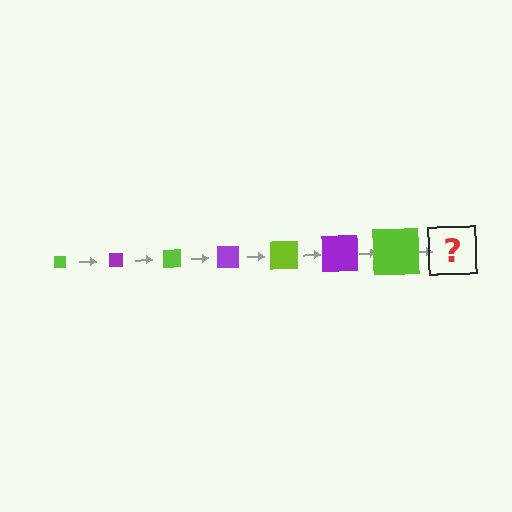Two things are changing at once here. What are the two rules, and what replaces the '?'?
The two rules are that the square grows larger each step and the color cycles through lime and purple. The '?' should be a purple square, larger than the previous one.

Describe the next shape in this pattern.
It should be a purple square, larger than the previous one.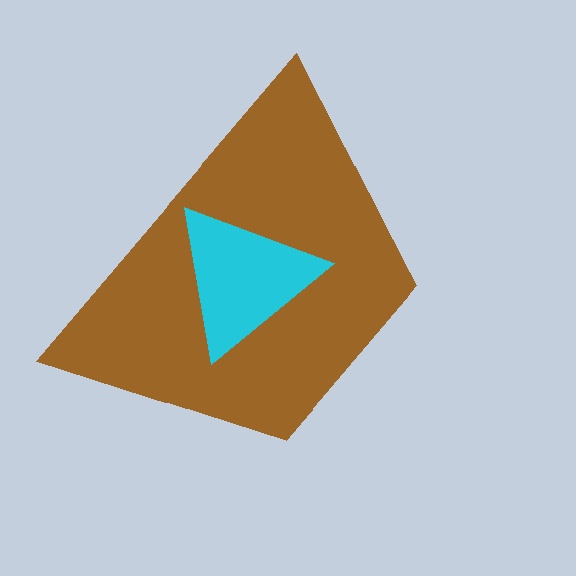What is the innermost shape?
The cyan triangle.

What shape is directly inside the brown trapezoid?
The cyan triangle.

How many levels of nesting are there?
2.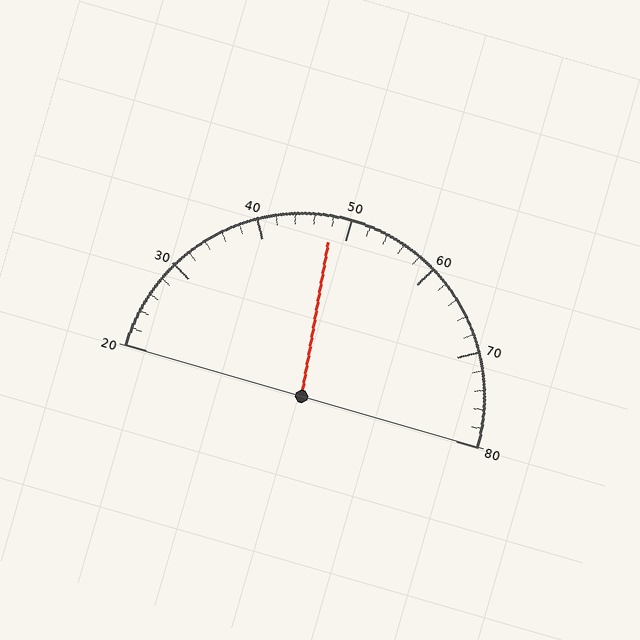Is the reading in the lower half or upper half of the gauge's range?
The reading is in the lower half of the range (20 to 80).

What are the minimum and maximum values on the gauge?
The gauge ranges from 20 to 80.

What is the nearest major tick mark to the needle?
The nearest major tick mark is 50.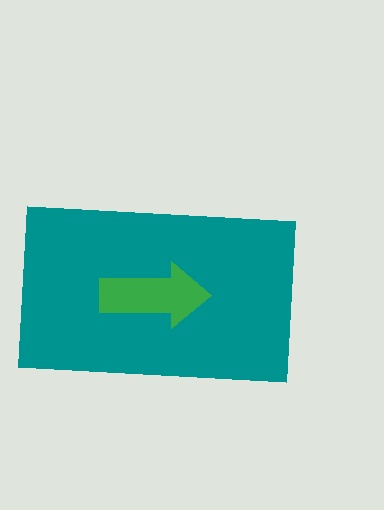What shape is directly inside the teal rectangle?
The green arrow.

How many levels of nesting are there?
2.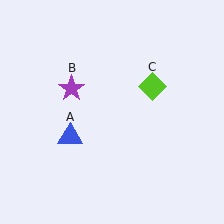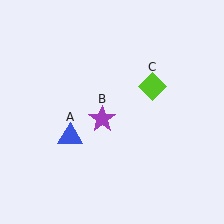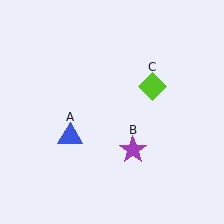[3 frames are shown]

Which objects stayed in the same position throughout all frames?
Blue triangle (object A) and lime diamond (object C) remained stationary.